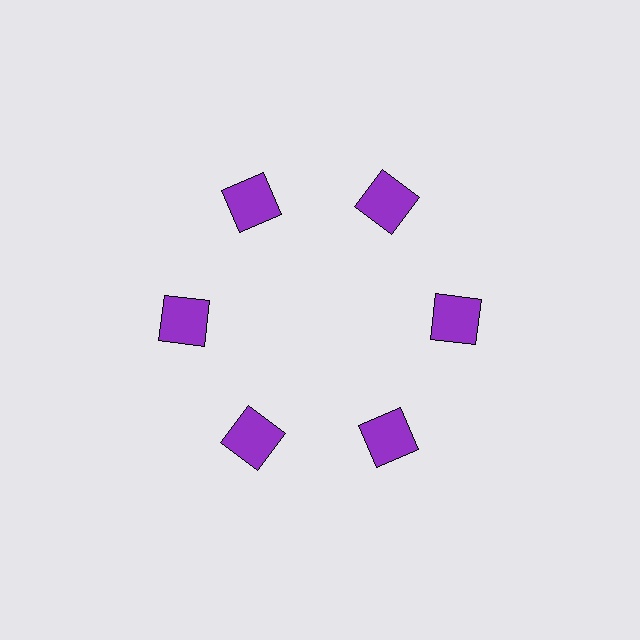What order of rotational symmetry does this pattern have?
This pattern has 6-fold rotational symmetry.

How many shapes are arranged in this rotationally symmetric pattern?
There are 6 shapes, arranged in 6 groups of 1.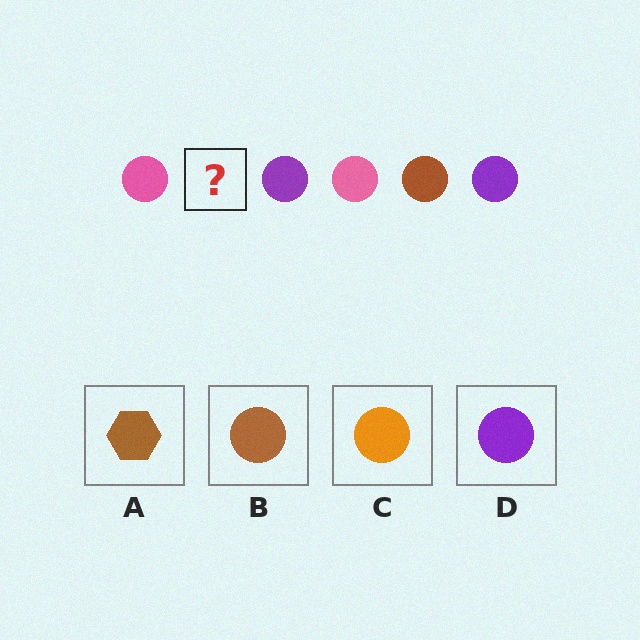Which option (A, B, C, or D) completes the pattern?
B.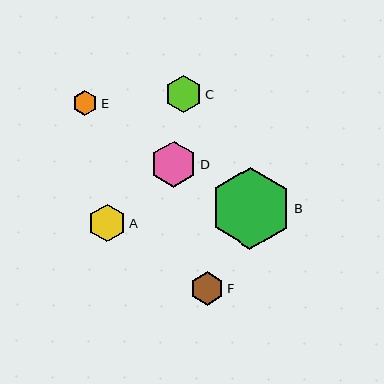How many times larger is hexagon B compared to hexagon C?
Hexagon B is approximately 2.2 times the size of hexagon C.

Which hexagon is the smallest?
Hexagon E is the smallest with a size of approximately 25 pixels.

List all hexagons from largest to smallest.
From largest to smallest: B, D, C, A, F, E.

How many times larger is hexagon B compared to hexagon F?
Hexagon B is approximately 2.5 times the size of hexagon F.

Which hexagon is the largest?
Hexagon B is the largest with a size of approximately 82 pixels.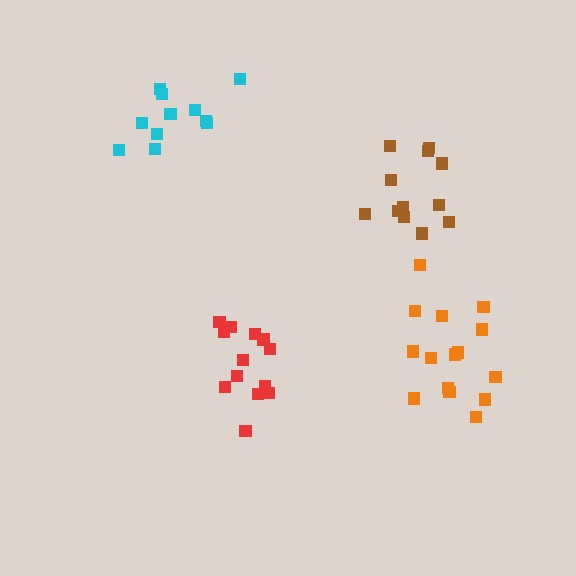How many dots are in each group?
Group 1: 13 dots, Group 2: 12 dots, Group 3: 15 dots, Group 4: 11 dots (51 total).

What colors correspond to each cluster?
The clusters are colored: red, brown, orange, cyan.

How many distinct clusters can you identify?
There are 4 distinct clusters.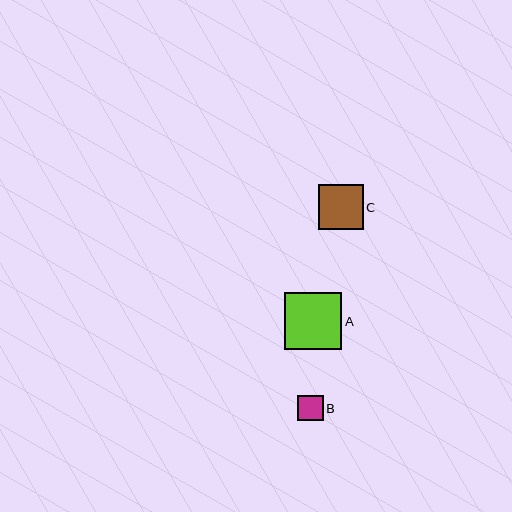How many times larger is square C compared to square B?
Square C is approximately 1.8 times the size of square B.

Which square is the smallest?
Square B is the smallest with a size of approximately 25 pixels.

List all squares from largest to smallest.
From largest to smallest: A, C, B.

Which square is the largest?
Square A is the largest with a size of approximately 58 pixels.